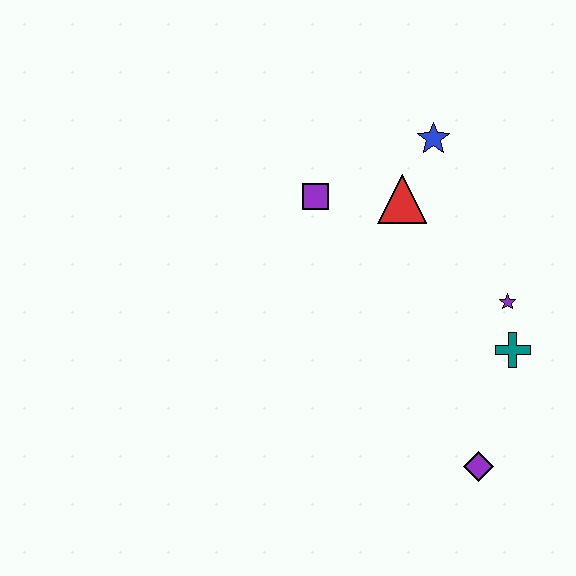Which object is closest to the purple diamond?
The teal cross is closest to the purple diamond.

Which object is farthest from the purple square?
The purple diamond is farthest from the purple square.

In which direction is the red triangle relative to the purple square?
The red triangle is to the right of the purple square.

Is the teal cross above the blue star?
No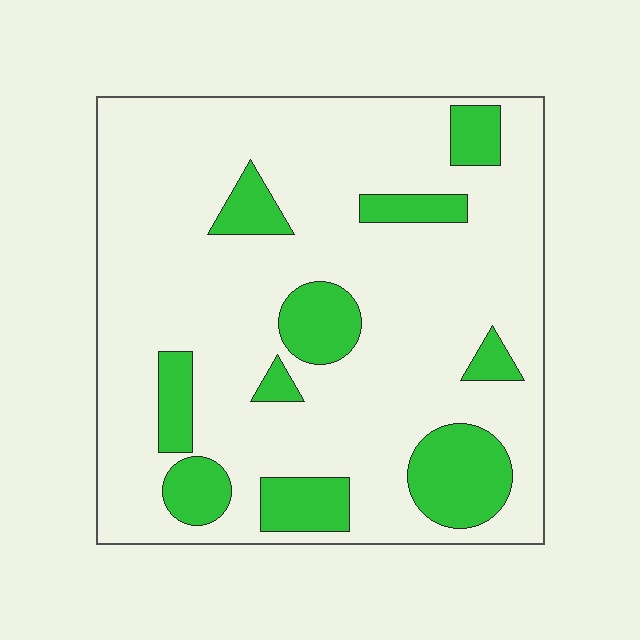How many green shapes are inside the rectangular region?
10.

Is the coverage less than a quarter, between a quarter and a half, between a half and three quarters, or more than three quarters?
Less than a quarter.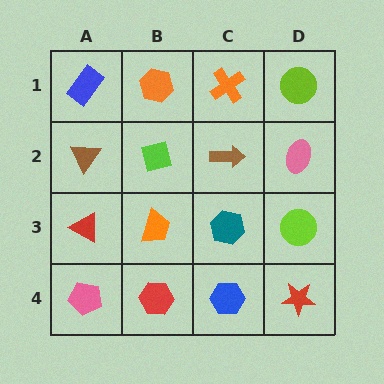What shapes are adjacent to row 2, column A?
A blue rectangle (row 1, column A), a red triangle (row 3, column A), a lime diamond (row 2, column B).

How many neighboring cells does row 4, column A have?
2.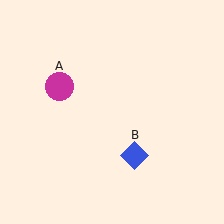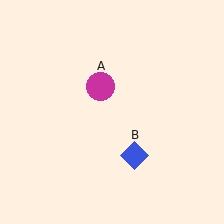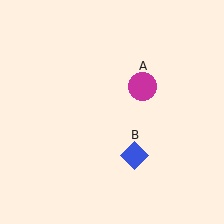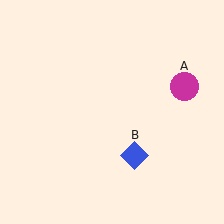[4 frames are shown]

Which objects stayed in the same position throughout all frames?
Blue diamond (object B) remained stationary.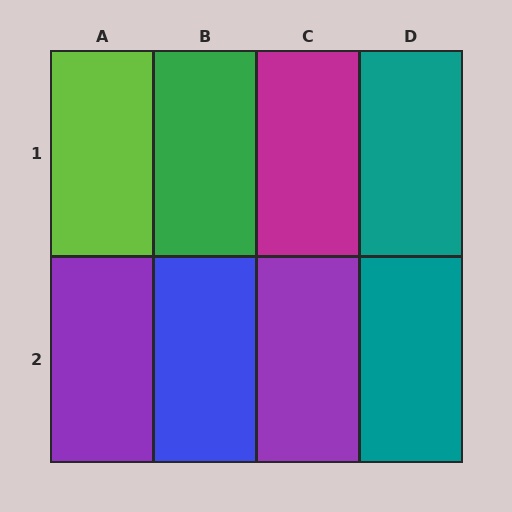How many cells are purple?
2 cells are purple.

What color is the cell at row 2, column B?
Blue.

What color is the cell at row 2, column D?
Teal.